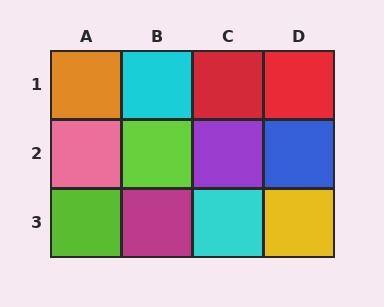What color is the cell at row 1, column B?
Cyan.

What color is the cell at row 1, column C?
Red.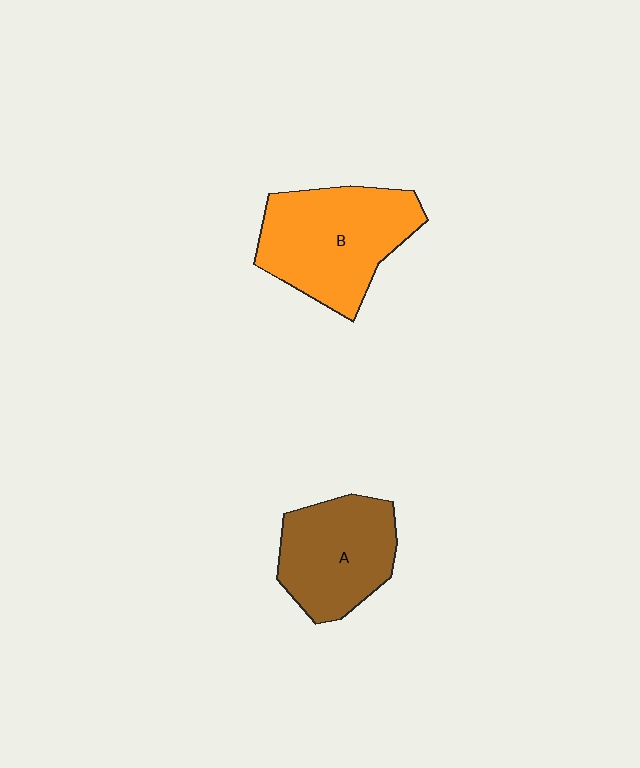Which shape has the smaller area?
Shape A (brown).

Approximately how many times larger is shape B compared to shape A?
Approximately 1.3 times.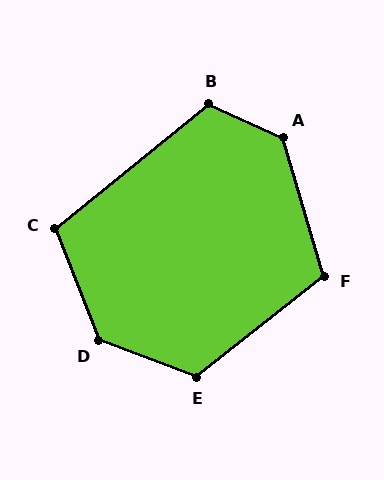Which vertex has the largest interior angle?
D, at approximately 132 degrees.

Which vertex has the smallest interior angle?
C, at approximately 108 degrees.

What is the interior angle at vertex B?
Approximately 117 degrees (obtuse).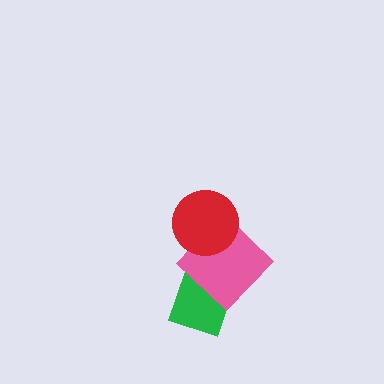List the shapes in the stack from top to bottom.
From top to bottom: the red circle, the pink diamond, the green diamond.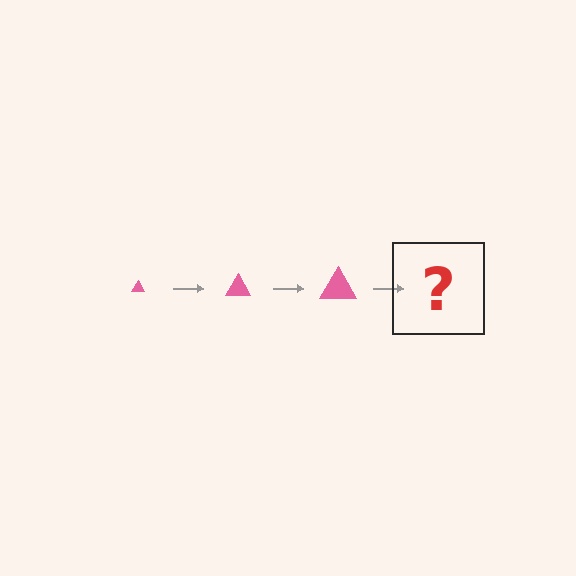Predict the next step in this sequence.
The next step is a pink triangle, larger than the previous one.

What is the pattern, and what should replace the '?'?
The pattern is that the triangle gets progressively larger each step. The '?' should be a pink triangle, larger than the previous one.